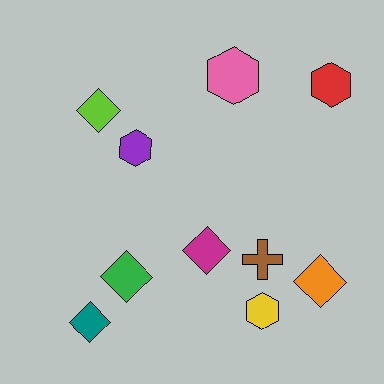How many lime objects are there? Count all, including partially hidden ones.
There is 1 lime object.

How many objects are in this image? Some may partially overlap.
There are 10 objects.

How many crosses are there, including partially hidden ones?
There is 1 cross.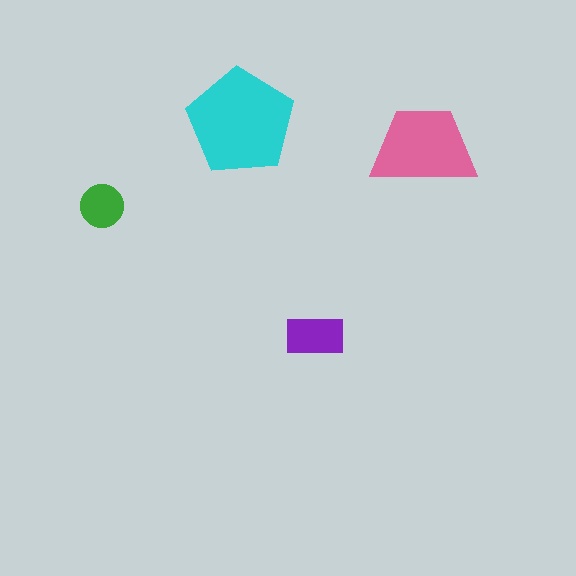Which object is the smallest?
The green circle.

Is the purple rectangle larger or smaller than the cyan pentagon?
Smaller.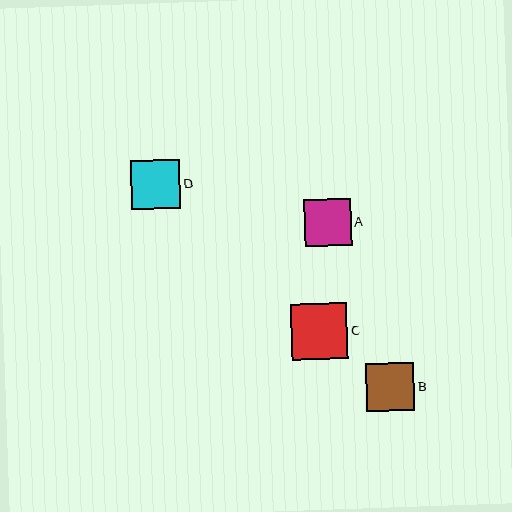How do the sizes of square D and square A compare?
Square D and square A are approximately the same size.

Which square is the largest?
Square C is the largest with a size of approximately 57 pixels.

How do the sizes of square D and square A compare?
Square D and square A are approximately the same size.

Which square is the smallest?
Square A is the smallest with a size of approximately 47 pixels.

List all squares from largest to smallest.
From largest to smallest: C, D, B, A.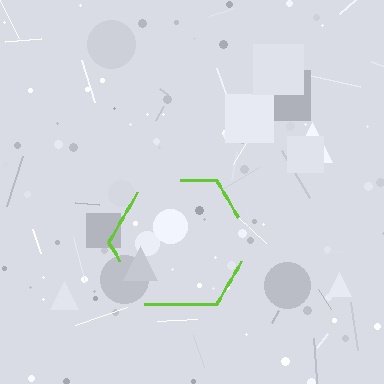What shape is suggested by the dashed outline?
The dashed outline suggests a hexagon.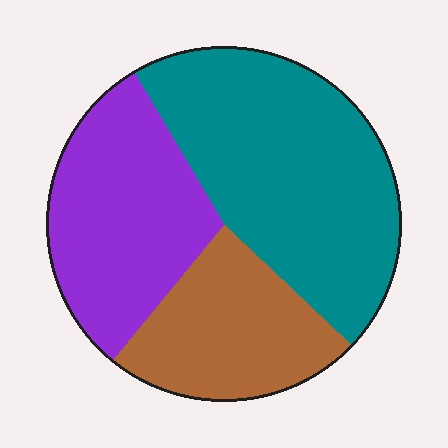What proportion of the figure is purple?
Purple covers 31% of the figure.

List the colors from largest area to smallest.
From largest to smallest: teal, purple, brown.